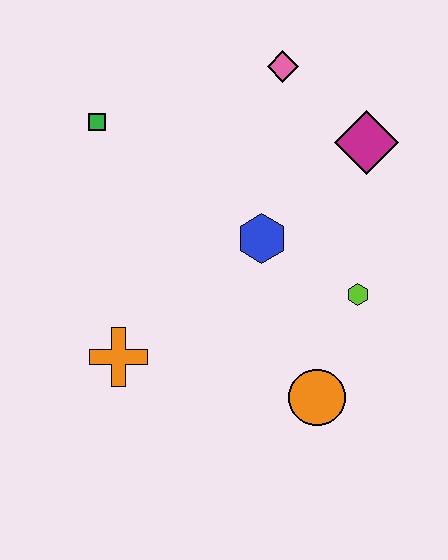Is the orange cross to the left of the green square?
No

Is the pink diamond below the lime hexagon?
No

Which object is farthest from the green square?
The orange circle is farthest from the green square.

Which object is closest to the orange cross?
The blue hexagon is closest to the orange cross.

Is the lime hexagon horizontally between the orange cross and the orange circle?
No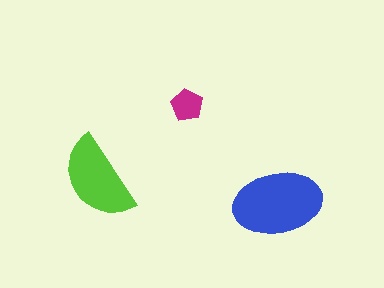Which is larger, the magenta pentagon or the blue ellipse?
The blue ellipse.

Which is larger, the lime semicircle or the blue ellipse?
The blue ellipse.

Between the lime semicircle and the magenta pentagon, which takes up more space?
The lime semicircle.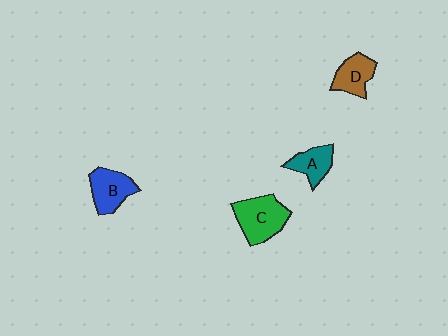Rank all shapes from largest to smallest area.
From largest to smallest: C (green), B (blue), D (brown), A (teal).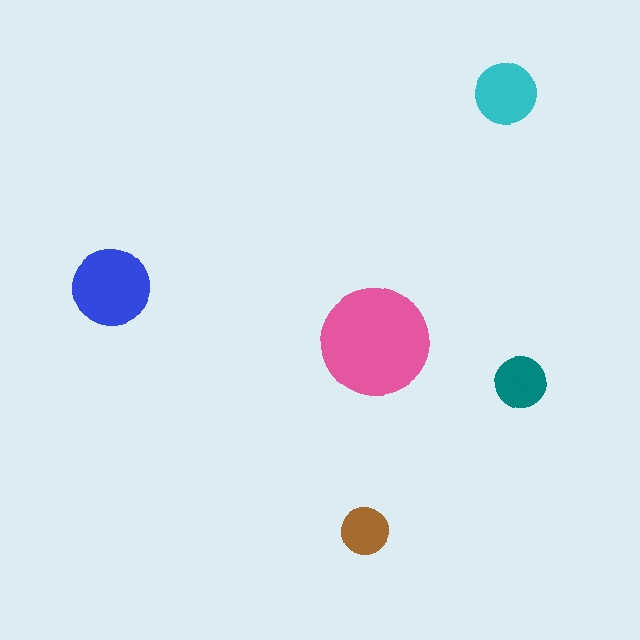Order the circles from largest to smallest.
the pink one, the blue one, the cyan one, the teal one, the brown one.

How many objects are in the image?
There are 5 objects in the image.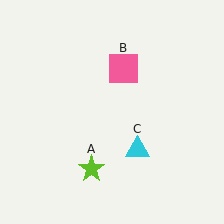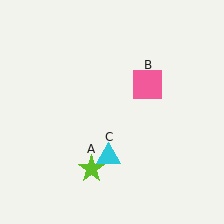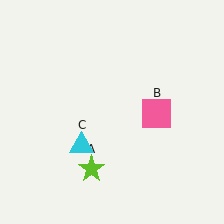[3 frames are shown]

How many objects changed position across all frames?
2 objects changed position: pink square (object B), cyan triangle (object C).